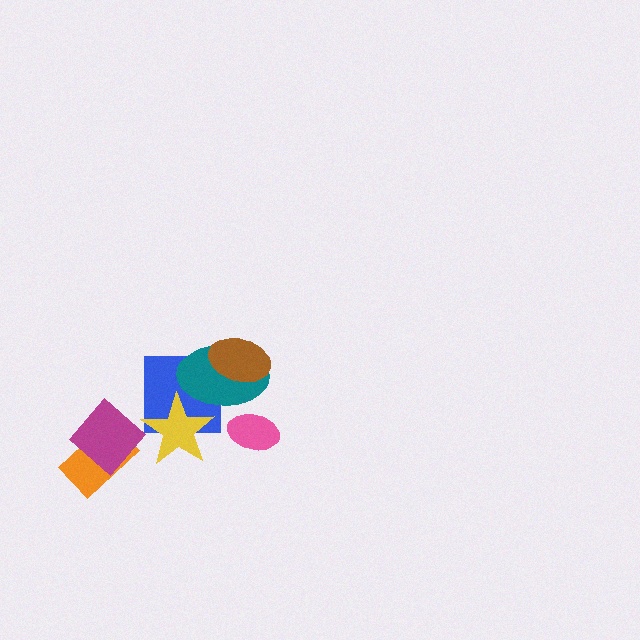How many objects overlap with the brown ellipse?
1 object overlaps with the brown ellipse.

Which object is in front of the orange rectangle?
The magenta diamond is in front of the orange rectangle.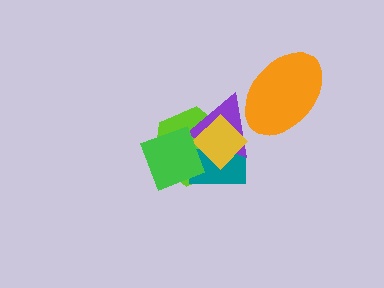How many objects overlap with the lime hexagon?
4 objects overlap with the lime hexagon.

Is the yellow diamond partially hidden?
Yes, it is partially covered by another shape.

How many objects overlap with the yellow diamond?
4 objects overlap with the yellow diamond.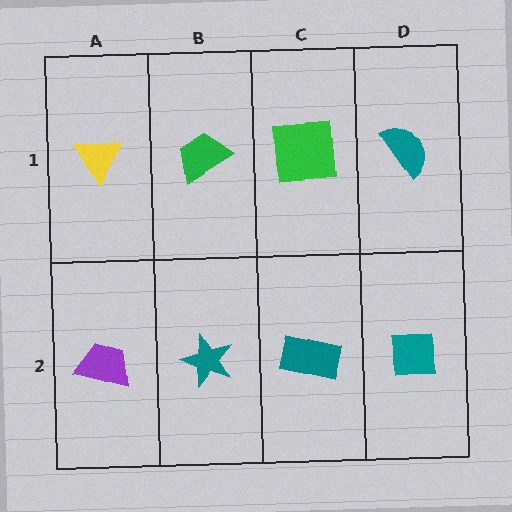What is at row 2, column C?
A teal rectangle.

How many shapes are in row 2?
4 shapes.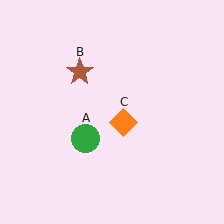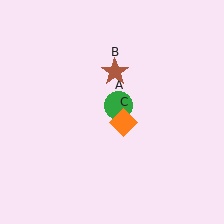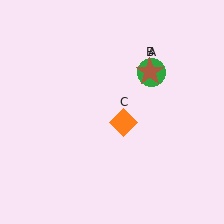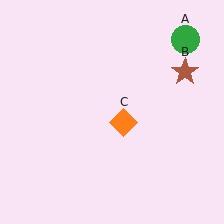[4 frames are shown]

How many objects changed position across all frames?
2 objects changed position: green circle (object A), brown star (object B).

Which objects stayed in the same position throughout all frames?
Orange diamond (object C) remained stationary.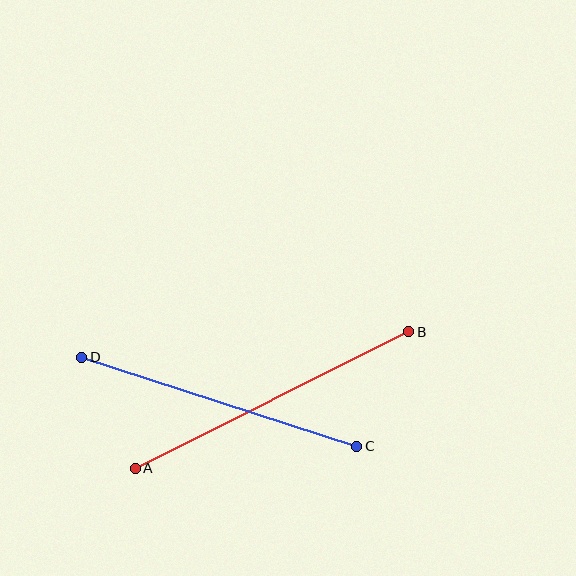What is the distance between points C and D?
The distance is approximately 289 pixels.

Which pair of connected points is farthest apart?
Points A and B are farthest apart.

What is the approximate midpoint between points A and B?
The midpoint is at approximately (272, 400) pixels.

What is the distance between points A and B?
The distance is approximately 305 pixels.